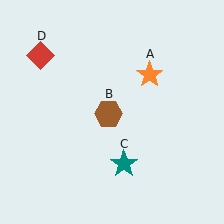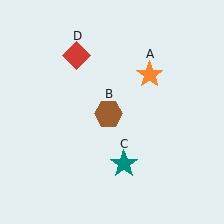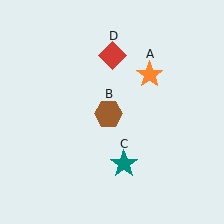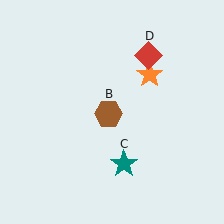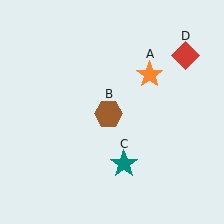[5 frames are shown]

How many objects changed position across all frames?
1 object changed position: red diamond (object D).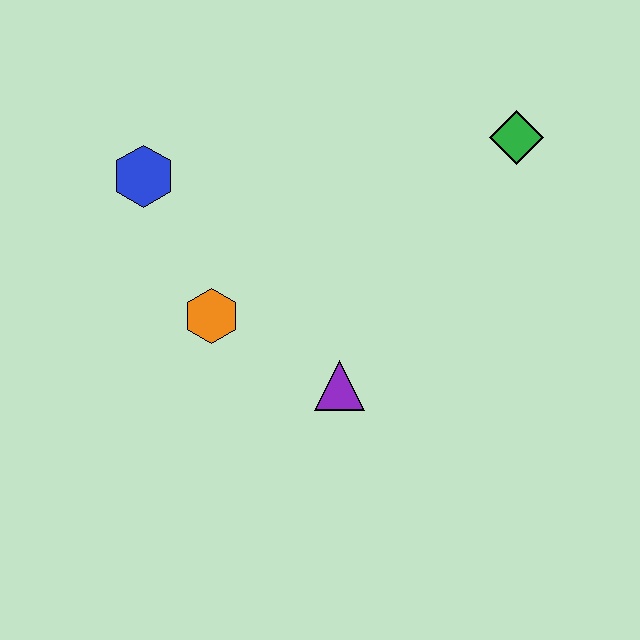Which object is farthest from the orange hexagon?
The green diamond is farthest from the orange hexagon.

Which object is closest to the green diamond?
The purple triangle is closest to the green diamond.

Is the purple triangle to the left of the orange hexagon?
No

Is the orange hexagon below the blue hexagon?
Yes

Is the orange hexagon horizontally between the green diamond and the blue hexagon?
Yes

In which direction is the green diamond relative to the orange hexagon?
The green diamond is to the right of the orange hexagon.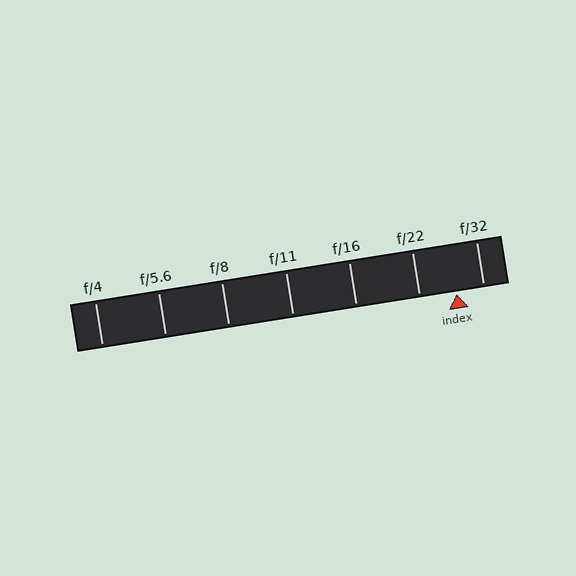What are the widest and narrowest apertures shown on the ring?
The widest aperture shown is f/4 and the narrowest is f/32.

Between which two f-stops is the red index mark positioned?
The index mark is between f/22 and f/32.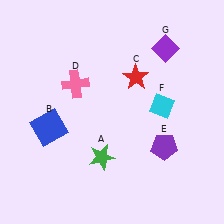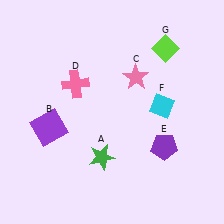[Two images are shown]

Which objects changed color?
B changed from blue to purple. C changed from red to pink. G changed from purple to lime.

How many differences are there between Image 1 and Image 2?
There are 3 differences between the two images.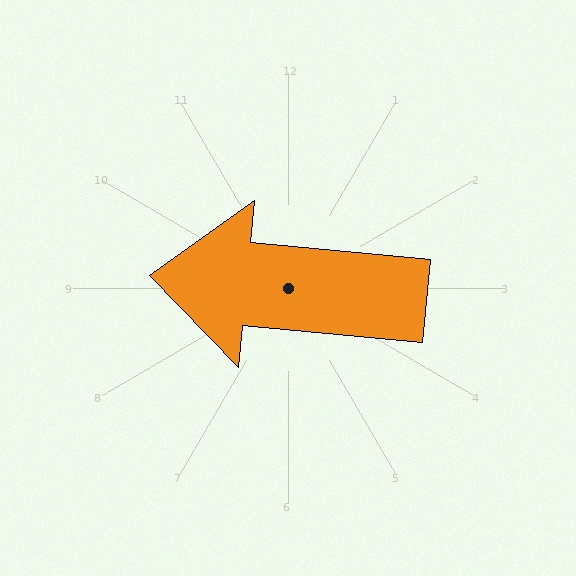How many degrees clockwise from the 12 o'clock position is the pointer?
Approximately 275 degrees.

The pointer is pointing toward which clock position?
Roughly 9 o'clock.